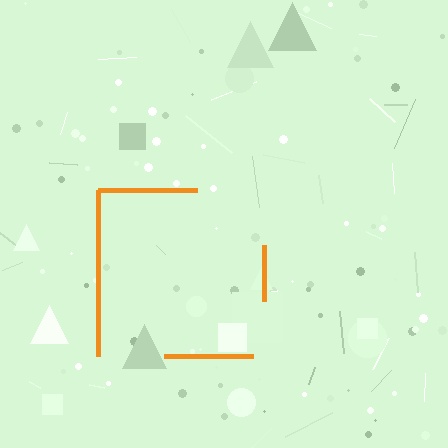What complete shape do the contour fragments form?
The contour fragments form a square.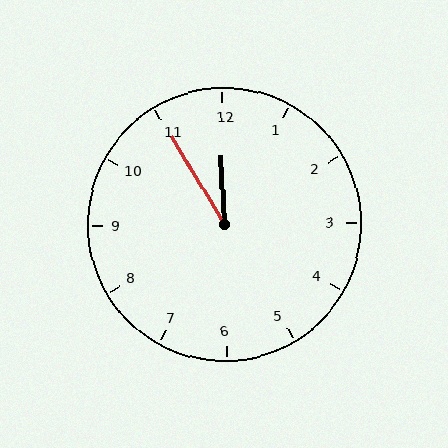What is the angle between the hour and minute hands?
Approximately 28 degrees.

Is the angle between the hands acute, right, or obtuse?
It is acute.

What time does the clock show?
11:55.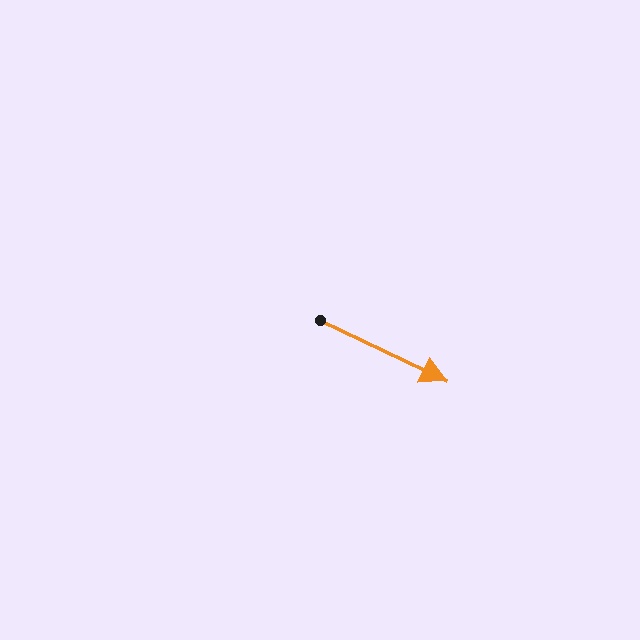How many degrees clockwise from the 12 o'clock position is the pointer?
Approximately 116 degrees.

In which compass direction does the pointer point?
Southeast.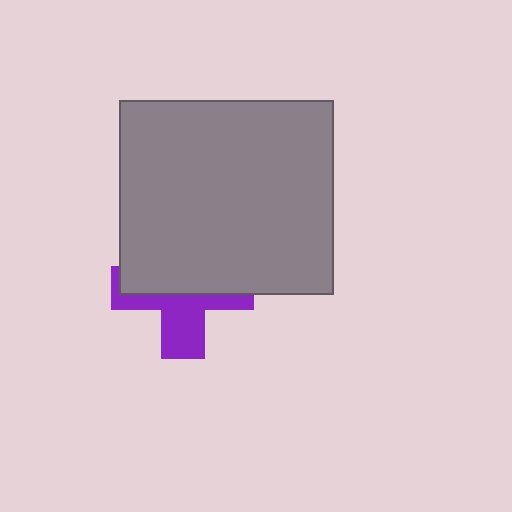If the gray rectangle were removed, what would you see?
You would see the complete purple cross.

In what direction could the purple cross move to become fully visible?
The purple cross could move down. That would shift it out from behind the gray rectangle entirely.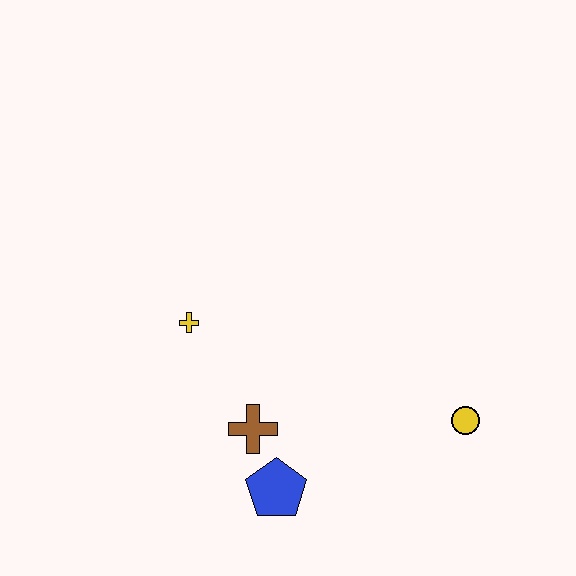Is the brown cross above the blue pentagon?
Yes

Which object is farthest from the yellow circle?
The yellow cross is farthest from the yellow circle.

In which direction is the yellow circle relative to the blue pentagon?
The yellow circle is to the right of the blue pentagon.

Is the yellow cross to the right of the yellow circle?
No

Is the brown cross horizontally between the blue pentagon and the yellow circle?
No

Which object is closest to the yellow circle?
The blue pentagon is closest to the yellow circle.